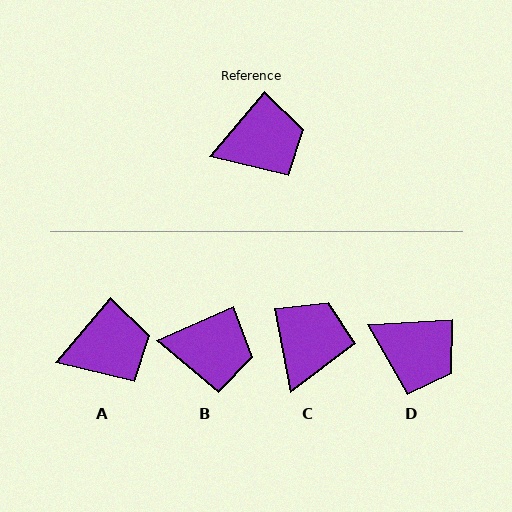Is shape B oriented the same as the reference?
No, it is off by about 26 degrees.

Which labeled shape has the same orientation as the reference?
A.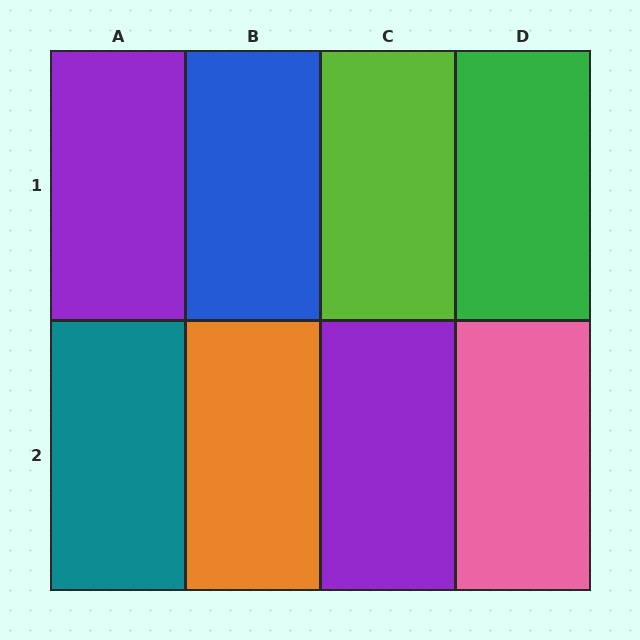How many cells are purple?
2 cells are purple.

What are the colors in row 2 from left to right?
Teal, orange, purple, pink.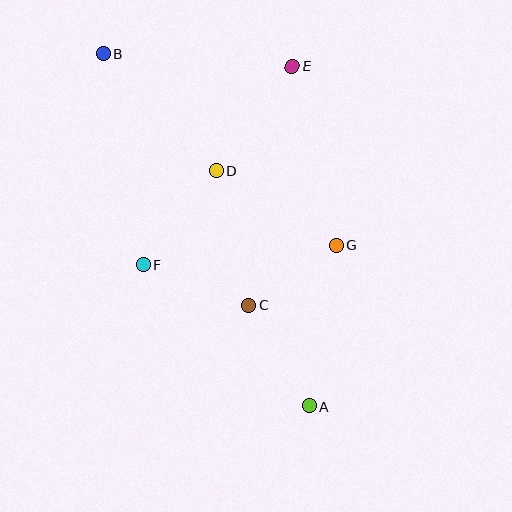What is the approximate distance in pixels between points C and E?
The distance between C and E is approximately 242 pixels.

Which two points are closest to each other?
Points C and G are closest to each other.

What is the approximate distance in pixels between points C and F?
The distance between C and F is approximately 112 pixels.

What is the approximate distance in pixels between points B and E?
The distance between B and E is approximately 190 pixels.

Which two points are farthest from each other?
Points A and B are farthest from each other.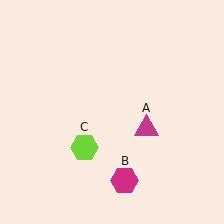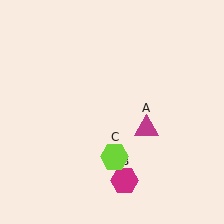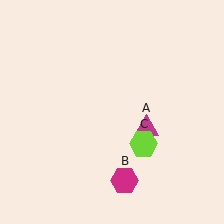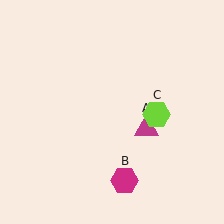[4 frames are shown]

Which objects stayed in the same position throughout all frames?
Magenta triangle (object A) and magenta hexagon (object B) remained stationary.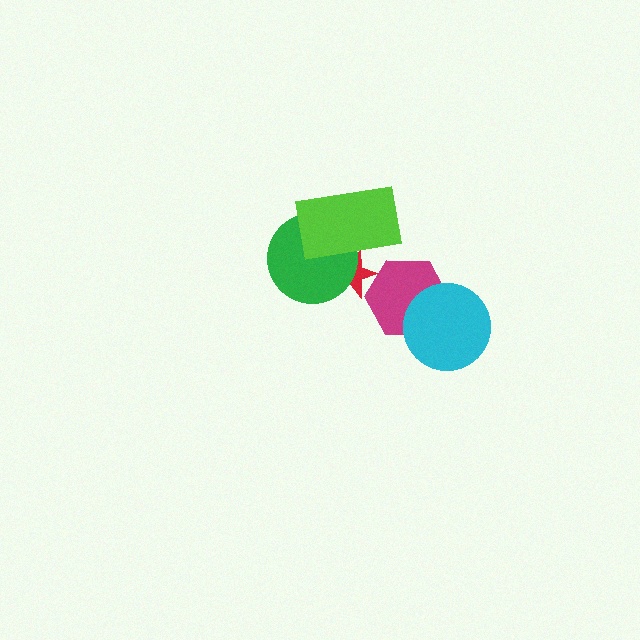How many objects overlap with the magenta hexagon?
2 objects overlap with the magenta hexagon.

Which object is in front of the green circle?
The lime rectangle is in front of the green circle.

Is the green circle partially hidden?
Yes, it is partially covered by another shape.